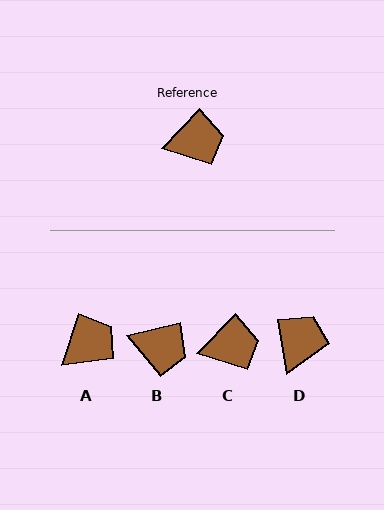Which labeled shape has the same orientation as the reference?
C.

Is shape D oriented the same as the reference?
No, it is off by about 53 degrees.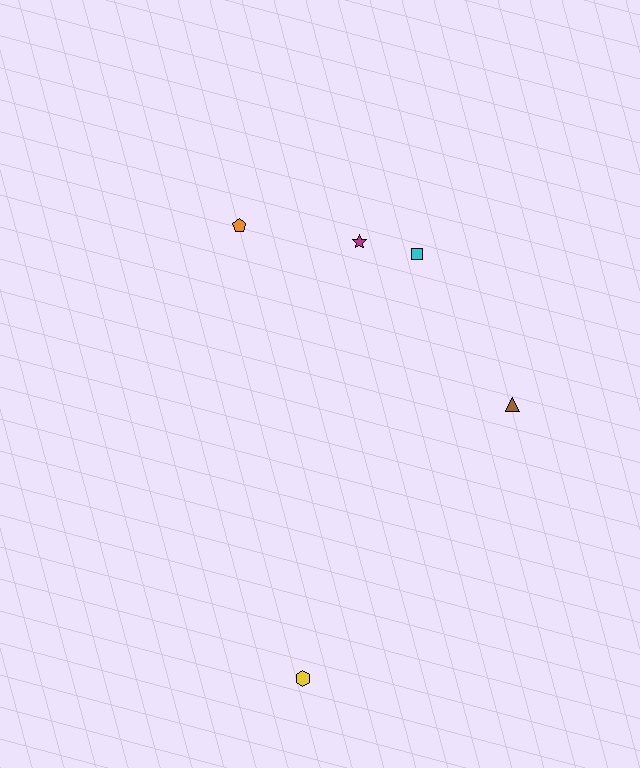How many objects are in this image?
There are 5 objects.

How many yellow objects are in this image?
There is 1 yellow object.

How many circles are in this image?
There are no circles.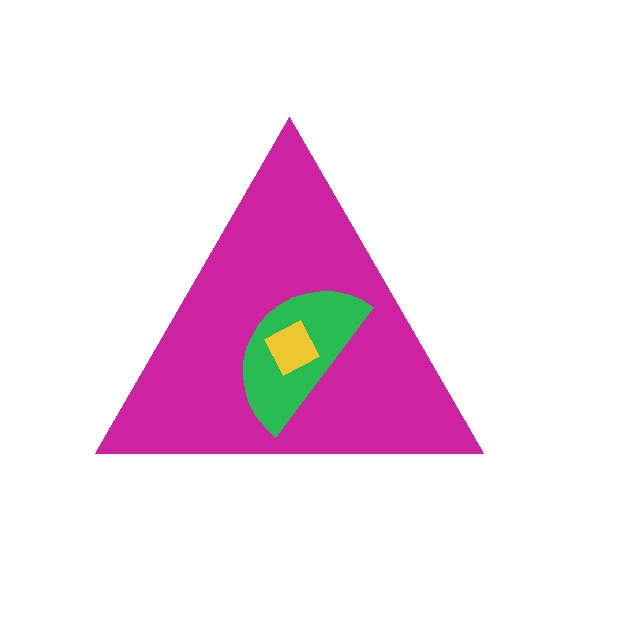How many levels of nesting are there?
3.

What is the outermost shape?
The magenta triangle.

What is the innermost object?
The yellow square.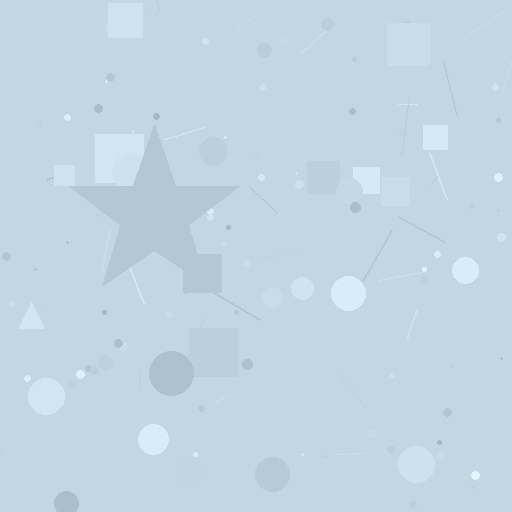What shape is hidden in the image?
A star is hidden in the image.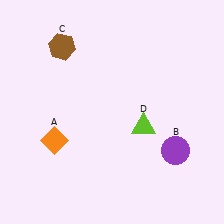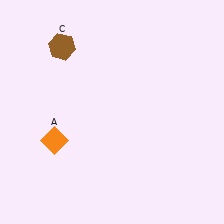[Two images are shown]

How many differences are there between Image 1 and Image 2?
There are 2 differences between the two images.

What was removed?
The lime triangle (D), the purple circle (B) were removed in Image 2.